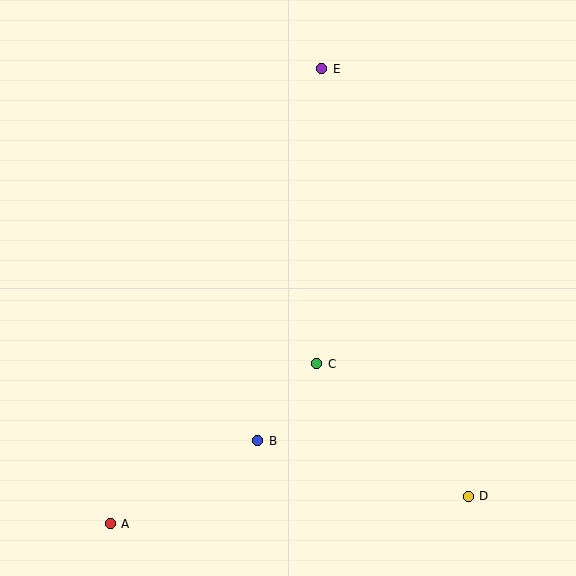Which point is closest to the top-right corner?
Point E is closest to the top-right corner.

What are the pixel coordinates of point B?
Point B is at (258, 441).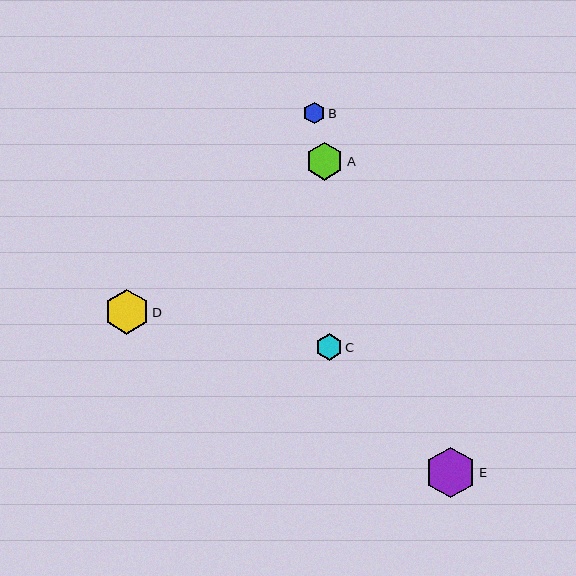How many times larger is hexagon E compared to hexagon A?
Hexagon E is approximately 1.3 times the size of hexagon A.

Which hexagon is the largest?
Hexagon E is the largest with a size of approximately 51 pixels.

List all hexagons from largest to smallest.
From largest to smallest: E, D, A, C, B.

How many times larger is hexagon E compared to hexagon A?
Hexagon E is approximately 1.3 times the size of hexagon A.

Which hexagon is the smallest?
Hexagon B is the smallest with a size of approximately 22 pixels.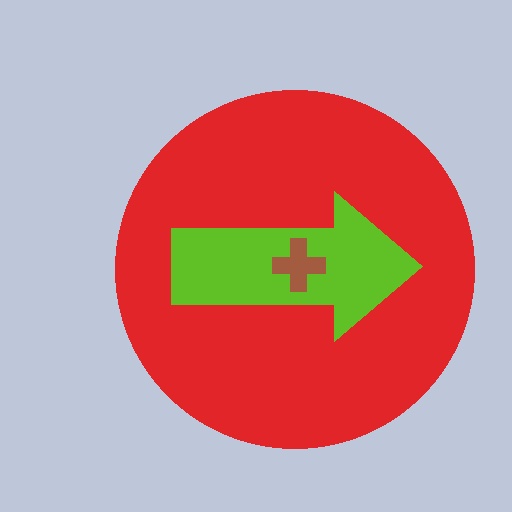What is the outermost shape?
The red circle.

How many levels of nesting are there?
3.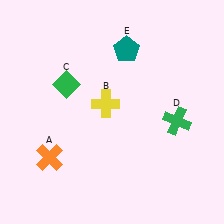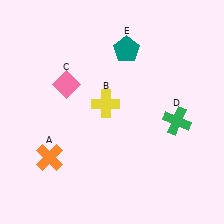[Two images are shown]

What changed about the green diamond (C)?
In Image 1, C is green. In Image 2, it changed to pink.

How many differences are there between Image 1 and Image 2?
There is 1 difference between the two images.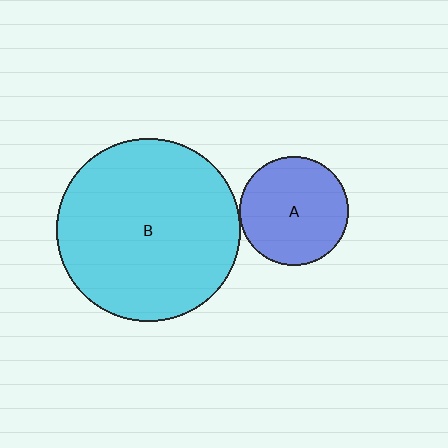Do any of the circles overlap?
No, none of the circles overlap.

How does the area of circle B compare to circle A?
Approximately 2.8 times.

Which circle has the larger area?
Circle B (cyan).